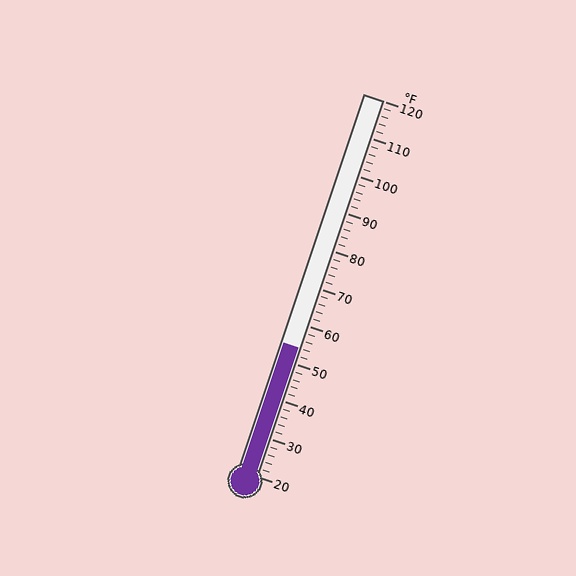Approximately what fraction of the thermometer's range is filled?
The thermometer is filled to approximately 35% of its range.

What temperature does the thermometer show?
The thermometer shows approximately 54°F.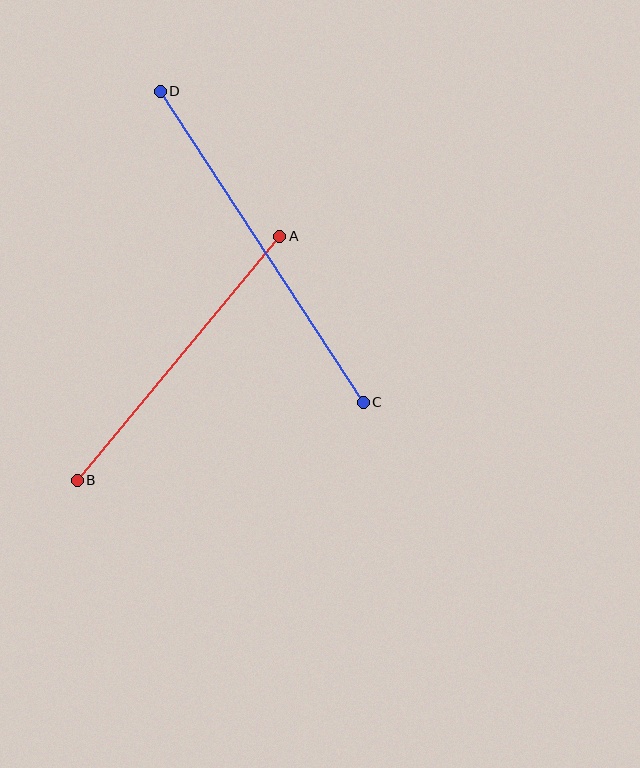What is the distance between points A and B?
The distance is approximately 317 pixels.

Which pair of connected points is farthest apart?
Points C and D are farthest apart.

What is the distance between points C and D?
The distance is approximately 371 pixels.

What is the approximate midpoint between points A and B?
The midpoint is at approximately (179, 358) pixels.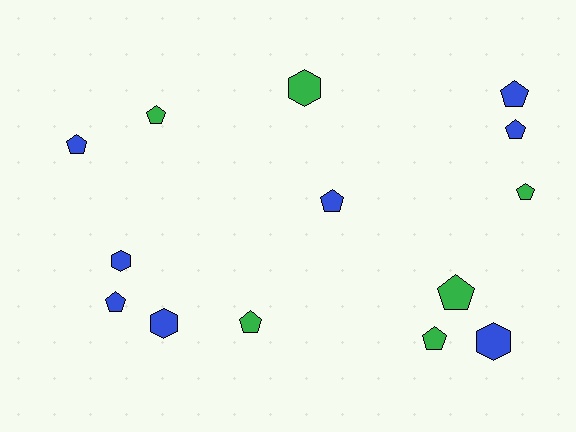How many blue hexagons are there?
There are 3 blue hexagons.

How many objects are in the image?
There are 14 objects.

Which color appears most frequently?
Blue, with 8 objects.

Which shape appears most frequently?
Pentagon, with 10 objects.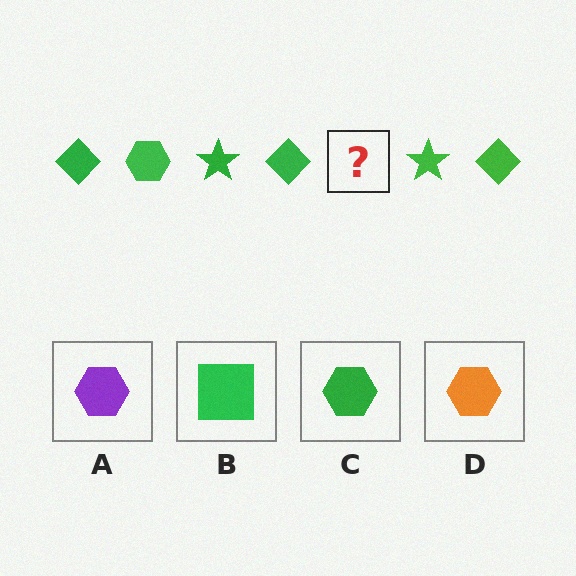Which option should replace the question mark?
Option C.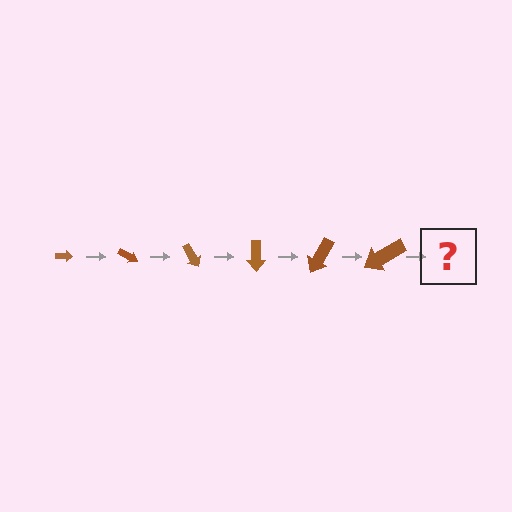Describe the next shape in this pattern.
It should be an arrow, larger than the previous one and rotated 180 degrees from the start.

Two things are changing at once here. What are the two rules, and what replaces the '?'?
The two rules are that the arrow grows larger each step and it rotates 30 degrees each step. The '?' should be an arrow, larger than the previous one and rotated 180 degrees from the start.